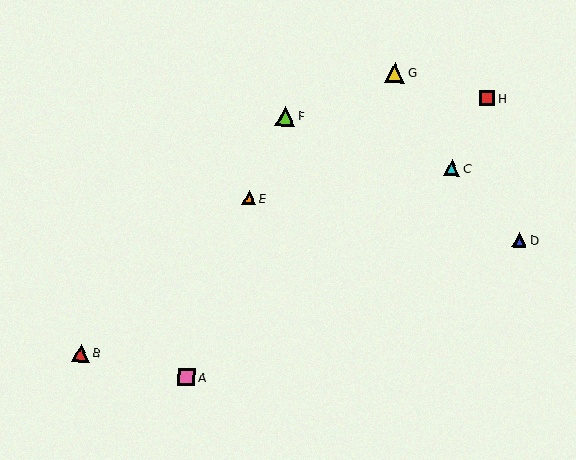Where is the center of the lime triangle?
The center of the lime triangle is at (285, 116).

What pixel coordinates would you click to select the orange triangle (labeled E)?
Click at (249, 198) to select the orange triangle E.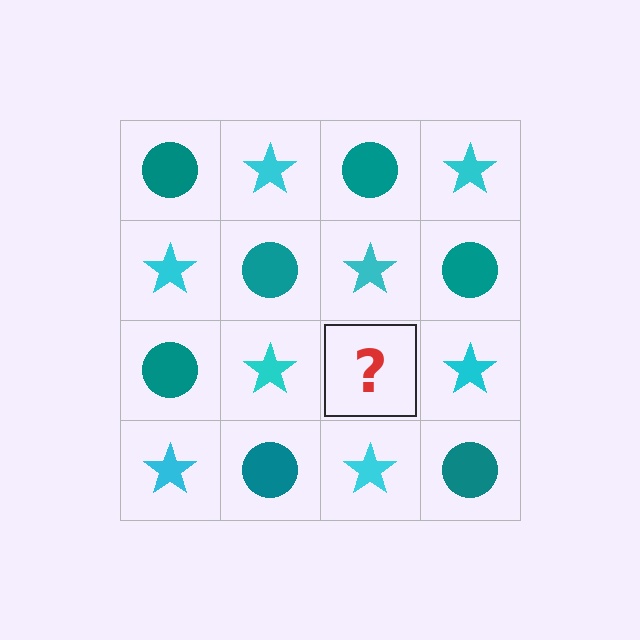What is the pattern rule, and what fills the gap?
The rule is that it alternates teal circle and cyan star in a checkerboard pattern. The gap should be filled with a teal circle.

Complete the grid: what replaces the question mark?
The question mark should be replaced with a teal circle.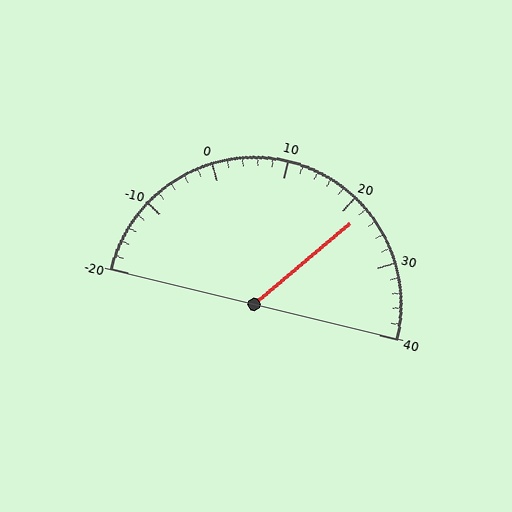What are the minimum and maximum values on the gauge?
The gauge ranges from -20 to 40.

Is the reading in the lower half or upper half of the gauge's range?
The reading is in the upper half of the range (-20 to 40).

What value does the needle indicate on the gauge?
The needle indicates approximately 22.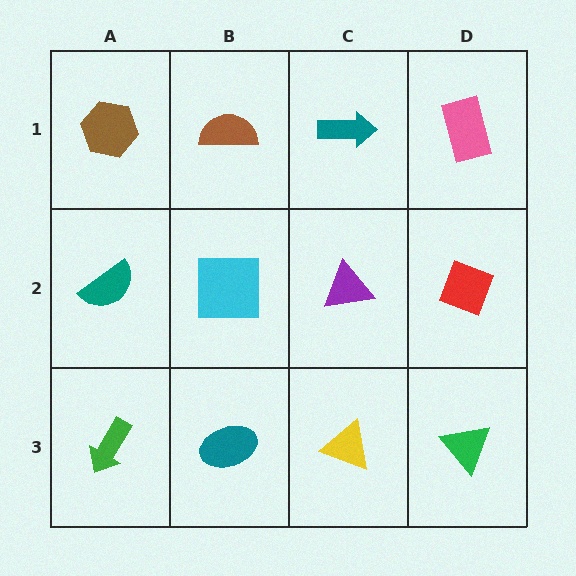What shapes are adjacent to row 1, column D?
A red diamond (row 2, column D), a teal arrow (row 1, column C).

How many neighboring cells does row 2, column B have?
4.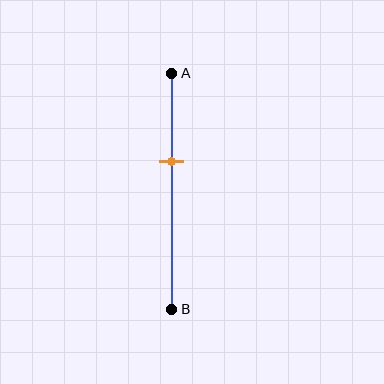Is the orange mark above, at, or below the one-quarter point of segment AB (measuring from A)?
The orange mark is below the one-quarter point of segment AB.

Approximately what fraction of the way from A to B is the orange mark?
The orange mark is approximately 40% of the way from A to B.